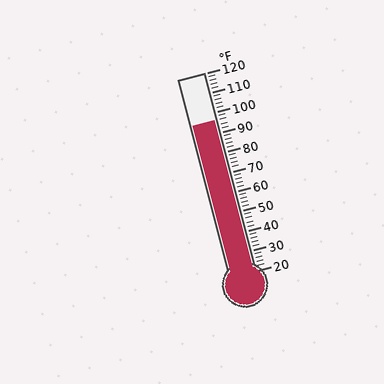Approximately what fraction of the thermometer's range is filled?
The thermometer is filled to approximately 75% of its range.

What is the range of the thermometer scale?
The thermometer scale ranges from 20°F to 120°F.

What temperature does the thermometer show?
The thermometer shows approximately 96°F.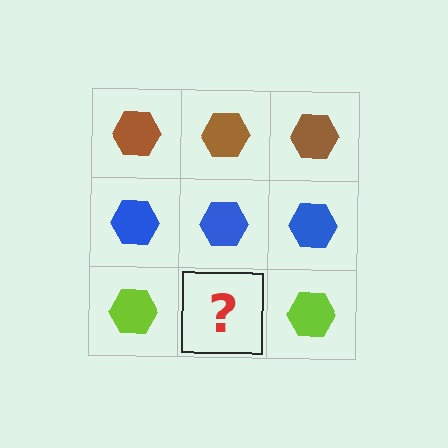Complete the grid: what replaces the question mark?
The question mark should be replaced with a lime hexagon.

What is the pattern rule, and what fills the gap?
The rule is that each row has a consistent color. The gap should be filled with a lime hexagon.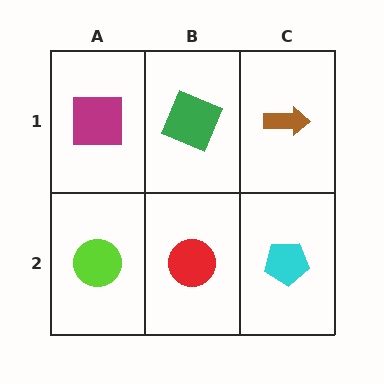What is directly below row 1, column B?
A red circle.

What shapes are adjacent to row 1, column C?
A cyan pentagon (row 2, column C), a green square (row 1, column B).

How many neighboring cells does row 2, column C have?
2.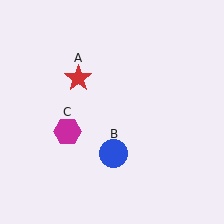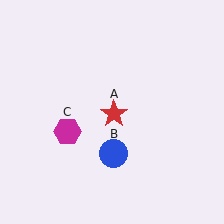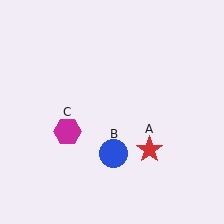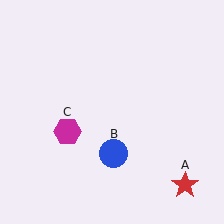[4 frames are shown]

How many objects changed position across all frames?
1 object changed position: red star (object A).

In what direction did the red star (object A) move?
The red star (object A) moved down and to the right.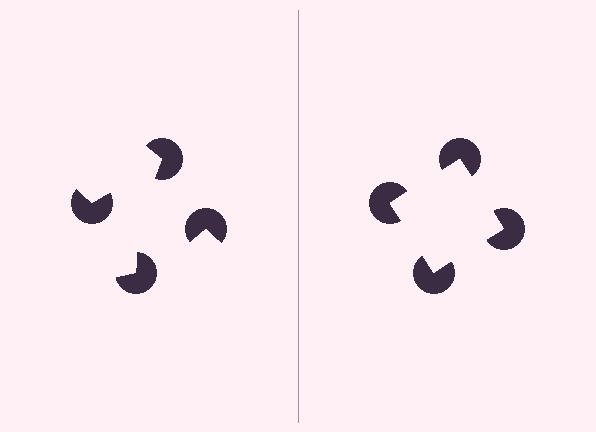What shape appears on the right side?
An illusory square.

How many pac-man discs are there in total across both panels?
8 — 4 on each side.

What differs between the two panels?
The pac-man discs are positioned identically on both sides; only the wedge orientations differ. On the right they align to a square; on the left they are misaligned.